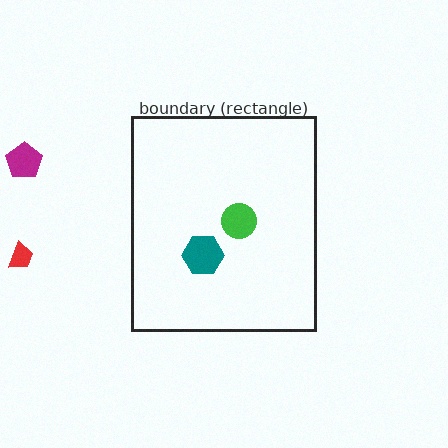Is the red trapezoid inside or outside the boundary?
Outside.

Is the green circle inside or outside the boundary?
Inside.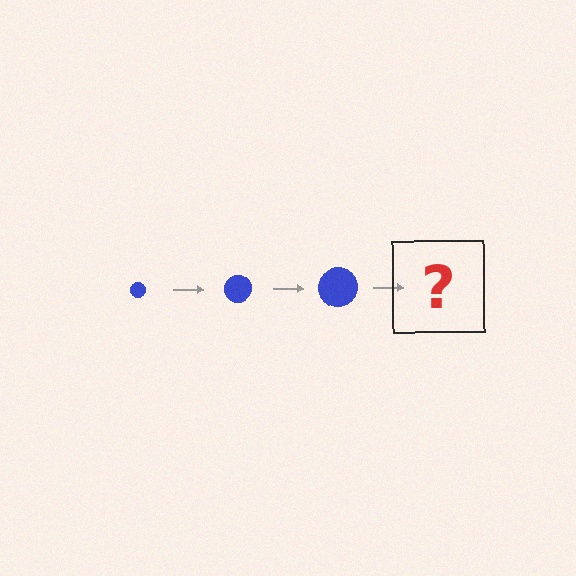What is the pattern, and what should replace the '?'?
The pattern is that the circle gets progressively larger each step. The '?' should be a blue circle, larger than the previous one.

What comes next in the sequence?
The next element should be a blue circle, larger than the previous one.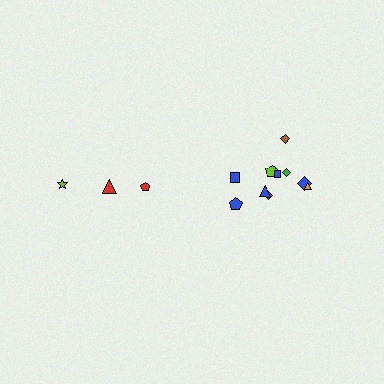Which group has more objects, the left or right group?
The right group.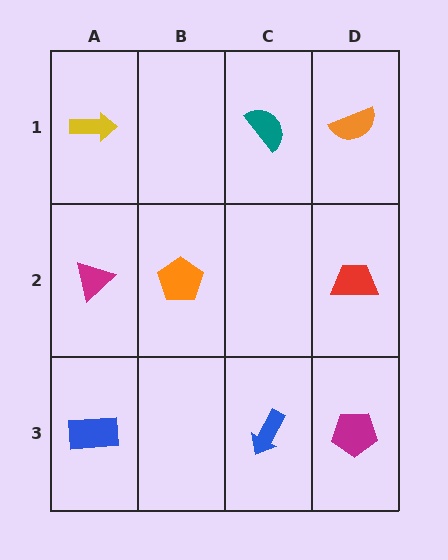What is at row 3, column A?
A blue rectangle.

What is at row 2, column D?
A red trapezoid.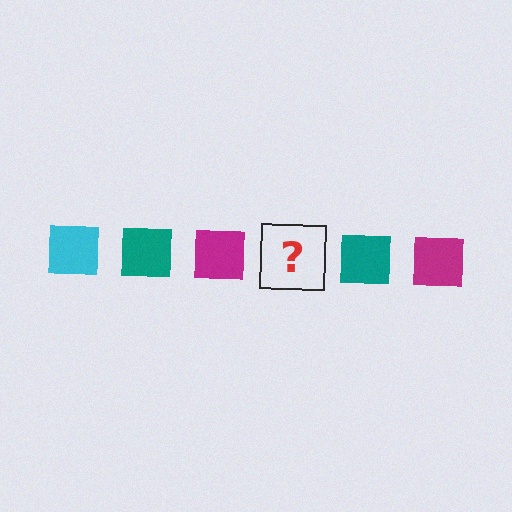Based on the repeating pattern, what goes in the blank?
The blank should be a cyan square.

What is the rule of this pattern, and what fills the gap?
The rule is that the pattern cycles through cyan, teal, magenta squares. The gap should be filled with a cyan square.